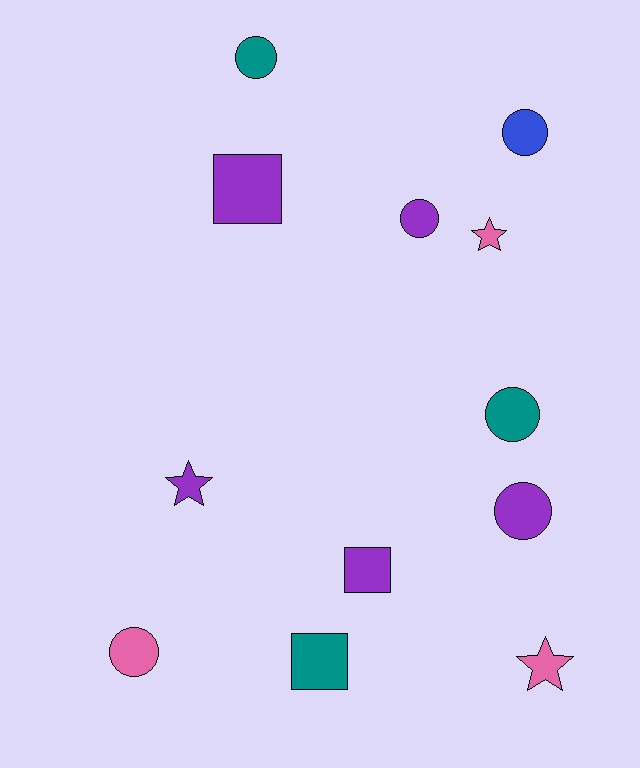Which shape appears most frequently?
Circle, with 6 objects.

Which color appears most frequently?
Purple, with 5 objects.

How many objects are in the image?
There are 12 objects.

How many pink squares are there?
There are no pink squares.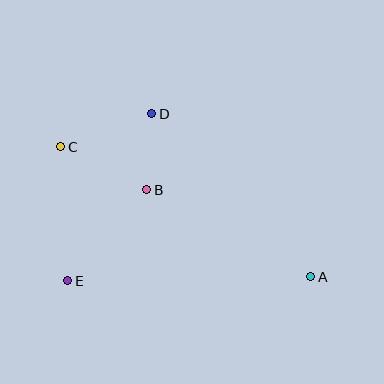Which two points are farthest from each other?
Points A and C are farthest from each other.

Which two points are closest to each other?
Points B and D are closest to each other.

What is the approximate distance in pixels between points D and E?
The distance between D and E is approximately 187 pixels.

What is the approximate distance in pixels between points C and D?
The distance between C and D is approximately 97 pixels.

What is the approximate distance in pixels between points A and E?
The distance between A and E is approximately 243 pixels.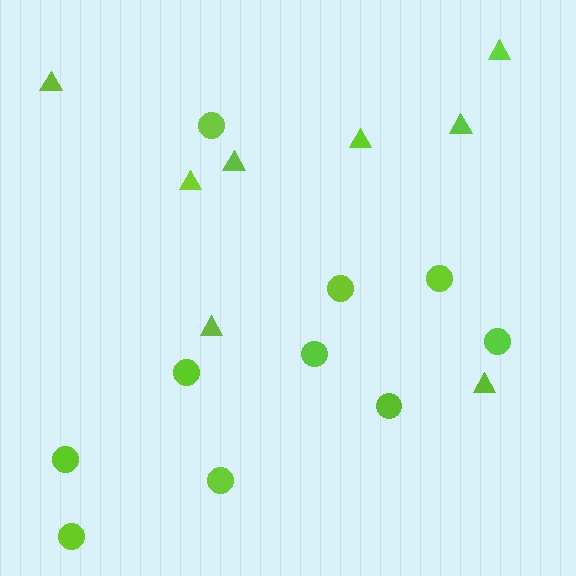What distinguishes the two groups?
There are 2 groups: one group of triangles (8) and one group of circles (10).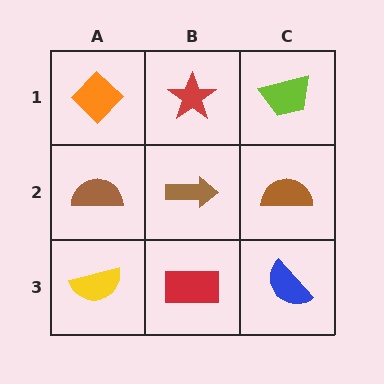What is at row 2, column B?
A brown arrow.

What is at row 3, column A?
A yellow semicircle.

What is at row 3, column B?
A red rectangle.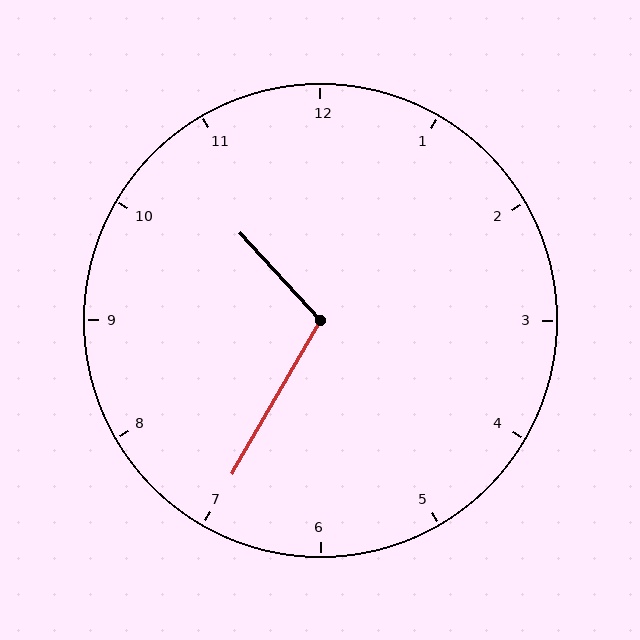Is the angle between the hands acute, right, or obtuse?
It is obtuse.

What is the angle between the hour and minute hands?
Approximately 108 degrees.